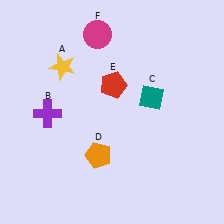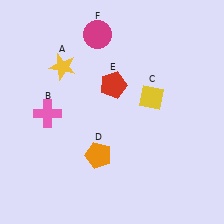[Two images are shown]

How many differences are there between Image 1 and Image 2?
There are 2 differences between the two images.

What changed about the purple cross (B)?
In Image 1, B is purple. In Image 2, it changed to pink.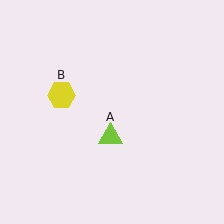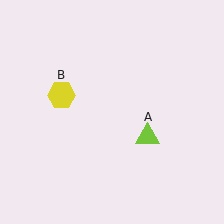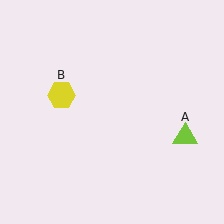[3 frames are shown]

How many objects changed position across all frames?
1 object changed position: lime triangle (object A).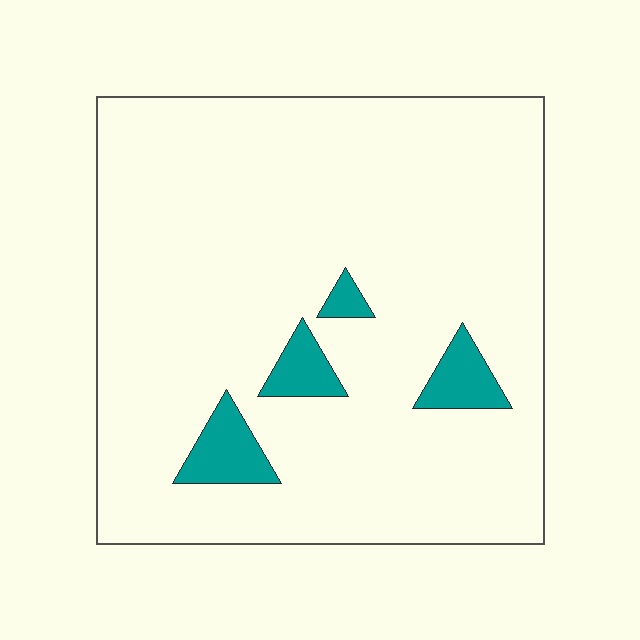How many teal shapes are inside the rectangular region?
4.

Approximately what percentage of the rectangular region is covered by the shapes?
Approximately 5%.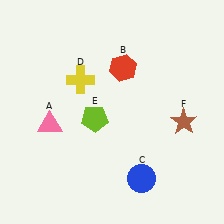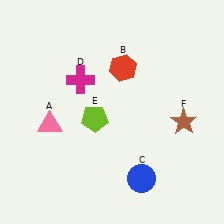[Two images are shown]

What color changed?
The cross (D) changed from yellow in Image 1 to magenta in Image 2.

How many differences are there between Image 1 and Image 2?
There is 1 difference between the two images.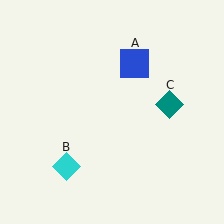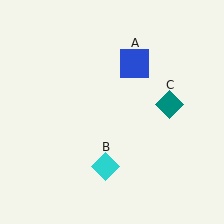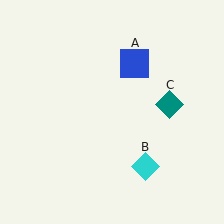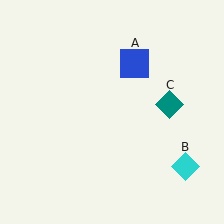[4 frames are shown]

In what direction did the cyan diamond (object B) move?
The cyan diamond (object B) moved right.